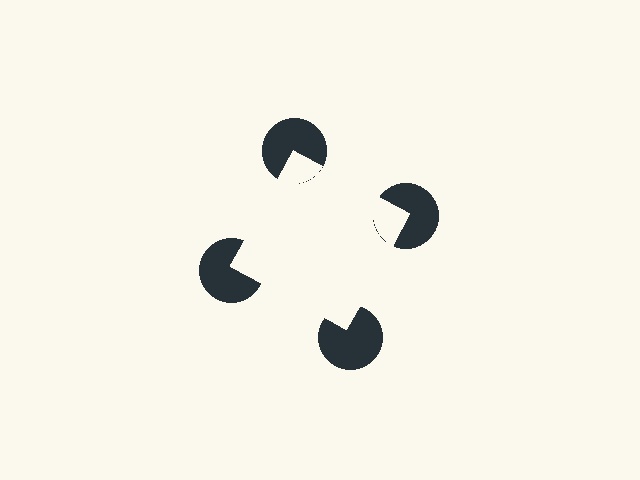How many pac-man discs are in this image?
There are 4 — one at each vertex of the illusory square.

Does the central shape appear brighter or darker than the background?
It typically appears slightly brighter than the background, even though no actual brightness change is drawn.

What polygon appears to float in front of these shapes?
An illusory square — its edges are inferred from the aligned wedge cuts in the pac-man discs, not physically drawn.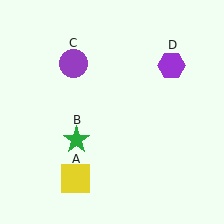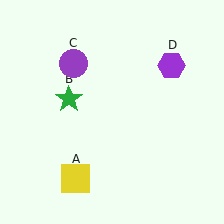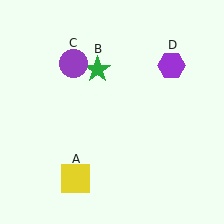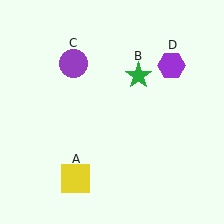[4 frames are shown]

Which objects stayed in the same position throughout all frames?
Yellow square (object A) and purple circle (object C) and purple hexagon (object D) remained stationary.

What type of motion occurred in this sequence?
The green star (object B) rotated clockwise around the center of the scene.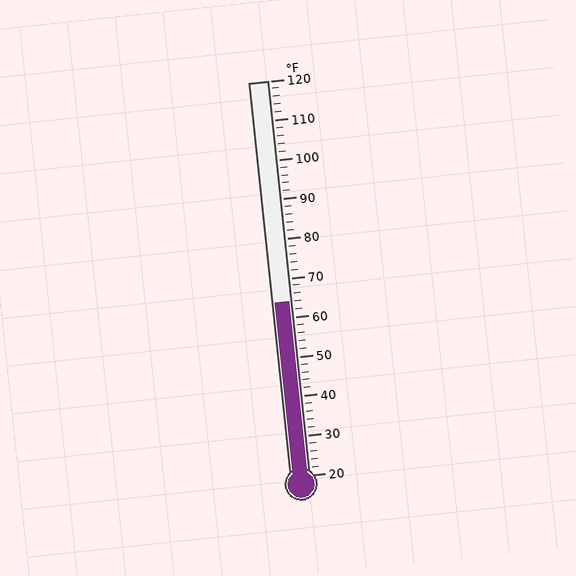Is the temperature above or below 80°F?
The temperature is below 80°F.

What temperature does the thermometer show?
The thermometer shows approximately 64°F.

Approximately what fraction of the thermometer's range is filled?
The thermometer is filled to approximately 45% of its range.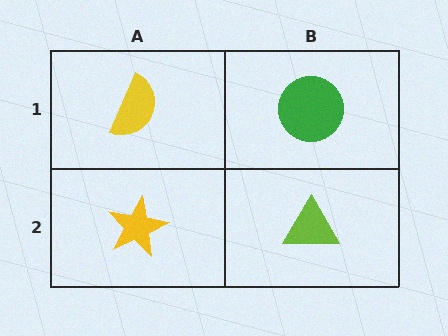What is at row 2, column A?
A yellow star.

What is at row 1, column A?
A yellow semicircle.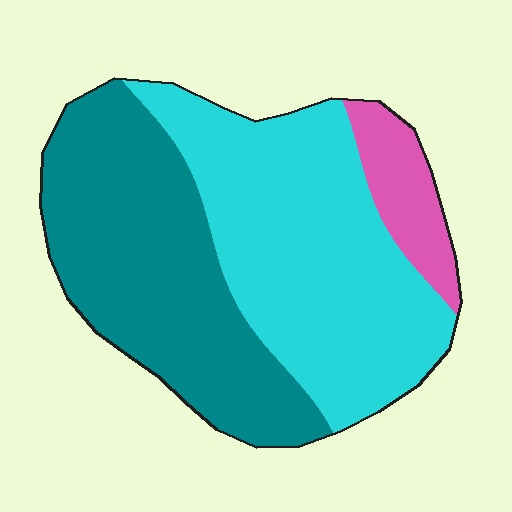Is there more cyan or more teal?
Cyan.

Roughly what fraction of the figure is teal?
Teal covers 43% of the figure.